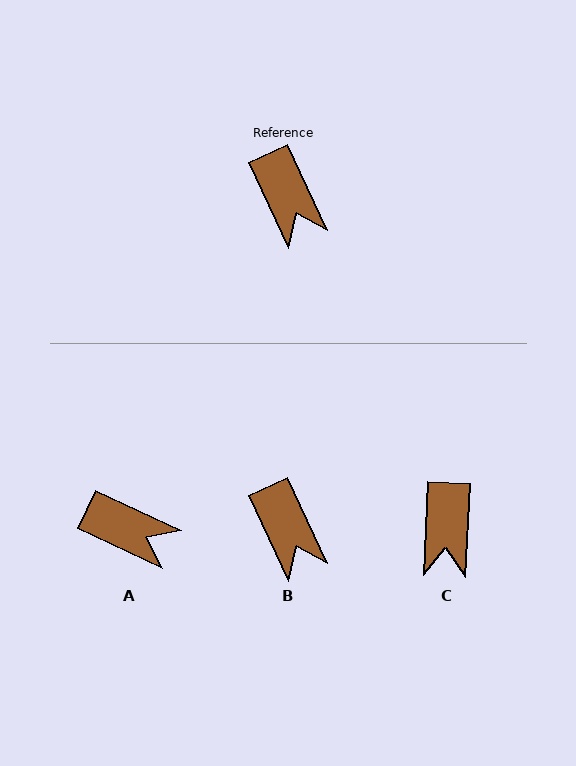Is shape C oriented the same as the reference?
No, it is off by about 28 degrees.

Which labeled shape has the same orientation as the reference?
B.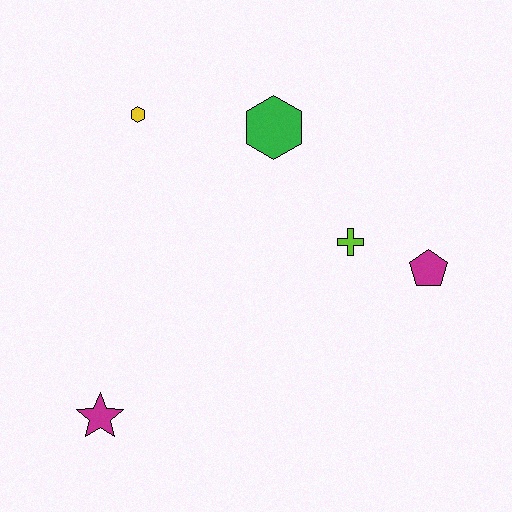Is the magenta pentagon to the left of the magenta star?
No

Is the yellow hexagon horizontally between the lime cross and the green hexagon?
No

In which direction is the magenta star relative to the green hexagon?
The magenta star is below the green hexagon.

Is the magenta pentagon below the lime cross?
Yes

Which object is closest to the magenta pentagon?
The lime cross is closest to the magenta pentagon.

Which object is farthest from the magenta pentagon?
The magenta star is farthest from the magenta pentagon.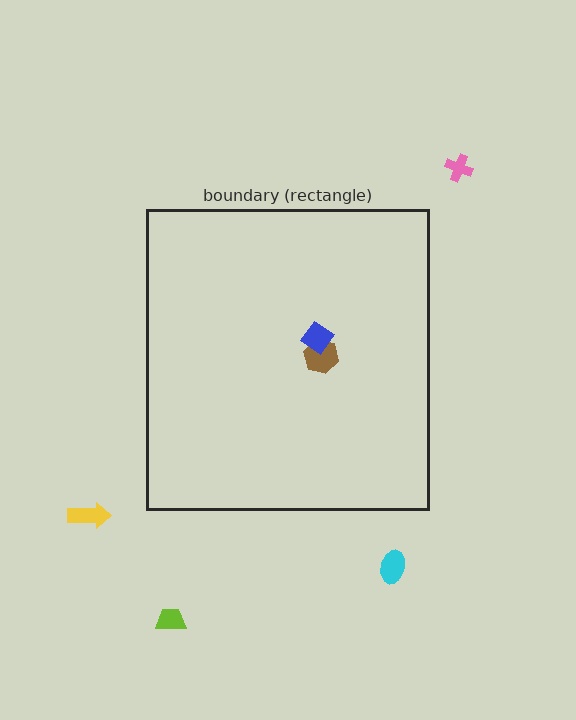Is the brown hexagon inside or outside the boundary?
Inside.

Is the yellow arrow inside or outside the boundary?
Outside.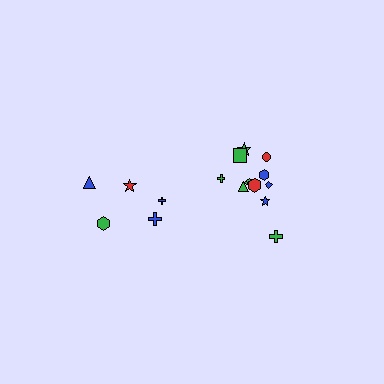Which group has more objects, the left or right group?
The right group.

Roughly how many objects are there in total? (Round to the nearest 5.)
Roughly 15 objects in total.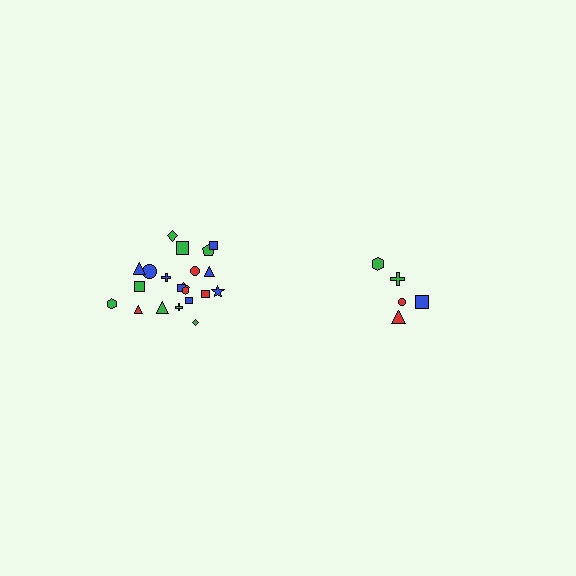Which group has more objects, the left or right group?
The left group.